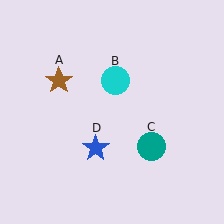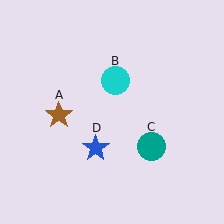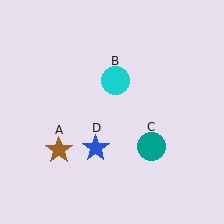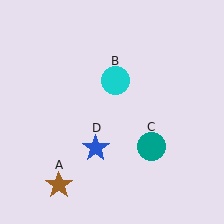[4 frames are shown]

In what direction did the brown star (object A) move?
The brown star (object A) moved down.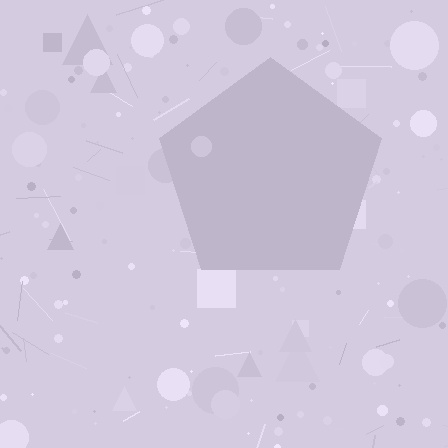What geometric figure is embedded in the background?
A pentagon is embedded in the background.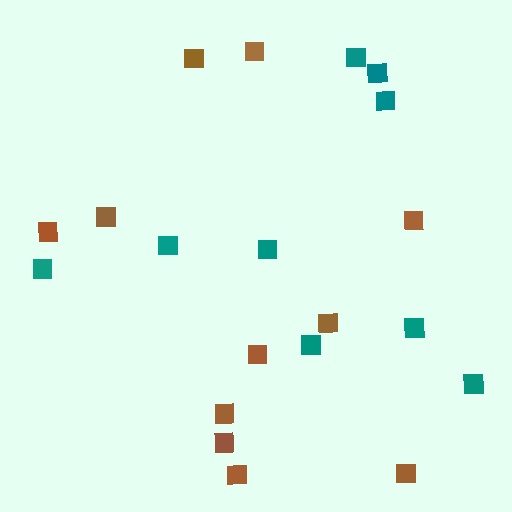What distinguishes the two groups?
There are 2 groups: one group of brown squares (11) and one group of teal squares (9).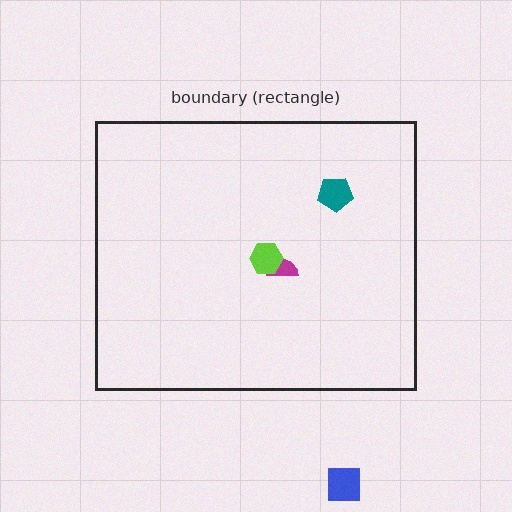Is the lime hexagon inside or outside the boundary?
Inside.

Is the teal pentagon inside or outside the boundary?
Inside.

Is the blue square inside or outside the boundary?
Outside.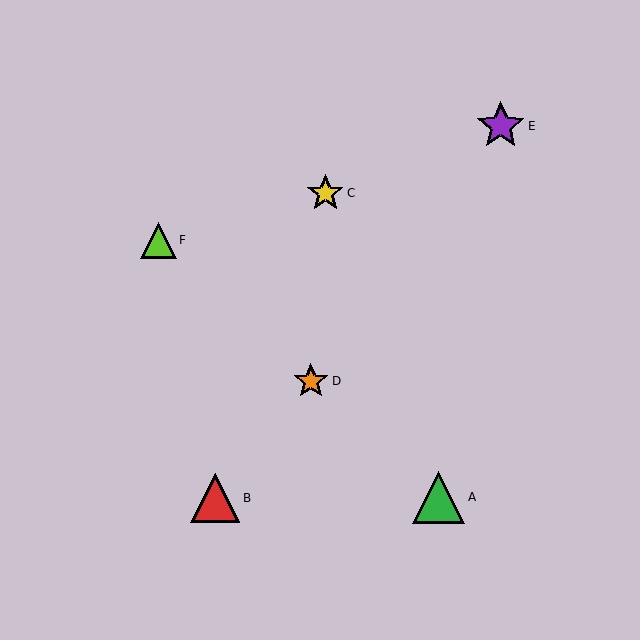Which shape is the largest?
The green triangle (labeled A) is the largest.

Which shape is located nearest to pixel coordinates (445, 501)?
The green triangle (labeled A) at (439, 497) is nearest to that location.